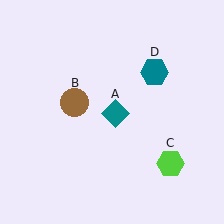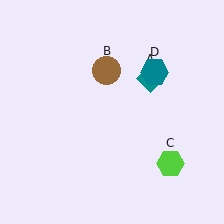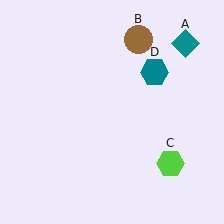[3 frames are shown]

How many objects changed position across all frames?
2 objects changed position: teal diamond (object A), brown circle (object B).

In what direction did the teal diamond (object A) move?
The teal diamond (object A) moved up and to the right.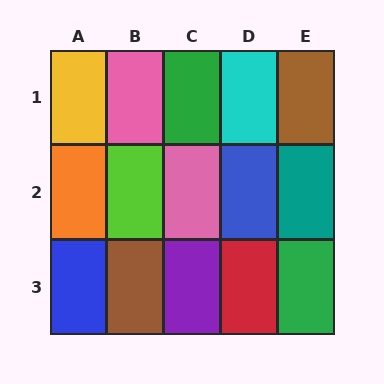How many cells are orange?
1 cell is orange.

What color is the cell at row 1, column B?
Pink.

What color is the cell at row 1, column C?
Green.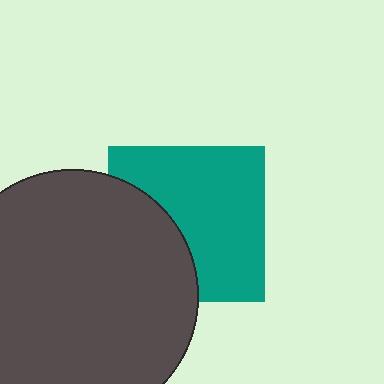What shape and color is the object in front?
The object in front is a dark gray circle.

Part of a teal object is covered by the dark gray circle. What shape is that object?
It is a square.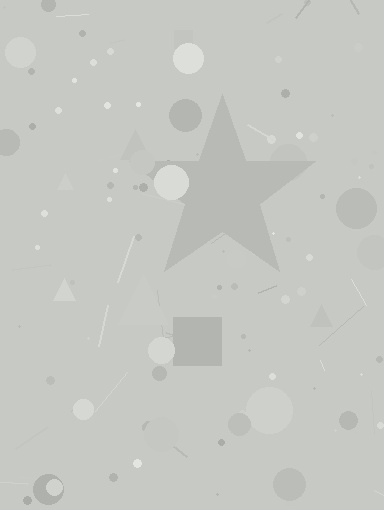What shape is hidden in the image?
A star is hidden in the image.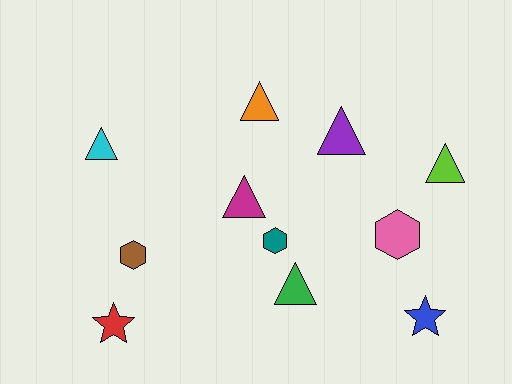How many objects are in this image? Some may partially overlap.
There are 11 objects.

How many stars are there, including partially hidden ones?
There are 2 stars.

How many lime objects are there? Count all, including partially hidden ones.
There is 1 lime object.